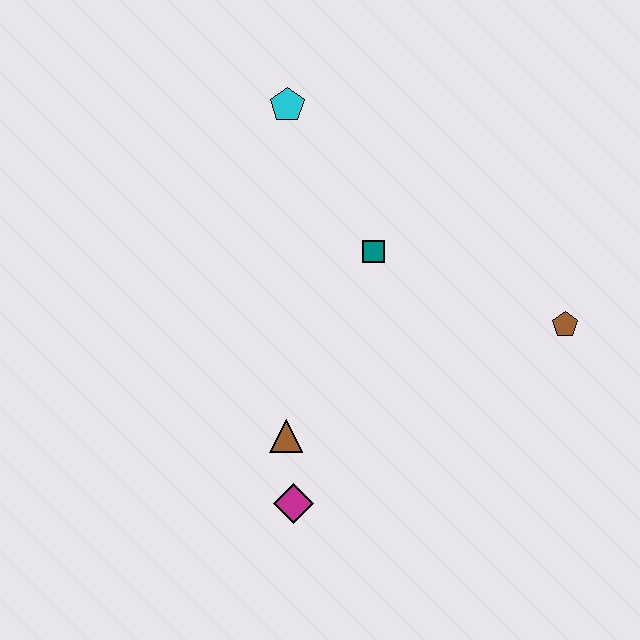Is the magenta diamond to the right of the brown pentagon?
No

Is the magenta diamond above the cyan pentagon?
No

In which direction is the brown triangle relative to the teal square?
The brown triangle is below the teal square.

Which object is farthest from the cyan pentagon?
The magenta diamond is farthest from the cyan pentagon.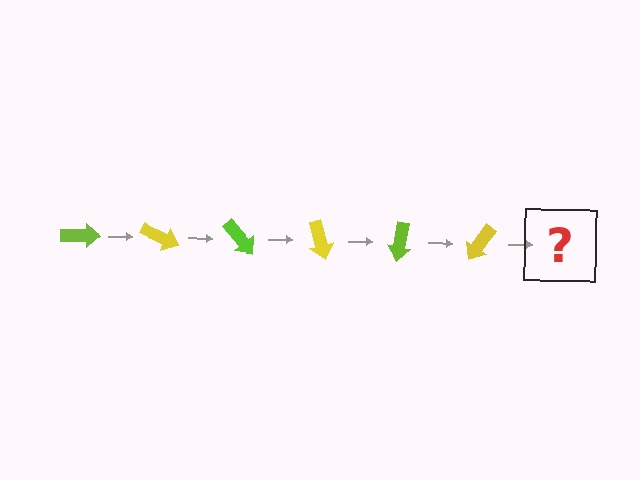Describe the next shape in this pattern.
It should be a lime arrow, rotated 150 degrees from the start.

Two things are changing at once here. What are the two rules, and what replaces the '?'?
The two rules are that it rotates 25 degrees each step and the color cycles through lime and yellow. The '?' should be a lime arrow, rotated 150 degrees from the start.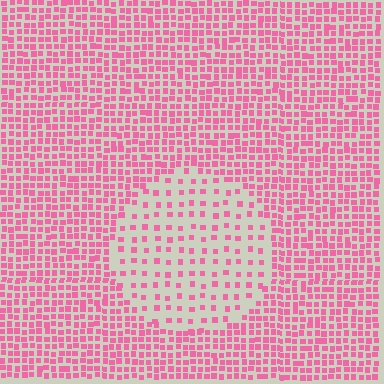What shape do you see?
I see a circle.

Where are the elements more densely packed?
The elements are more densely packed outside the circle boundary.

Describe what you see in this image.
The image contains small pink elements arranged at two different densities. A circle-shaped region is visible where the elements are less densely packed than the surrounding area.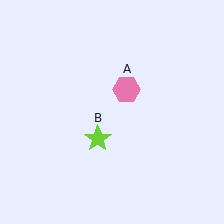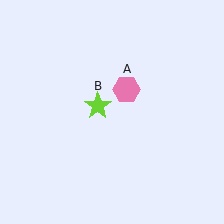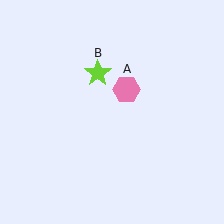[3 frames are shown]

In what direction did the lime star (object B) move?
The lime star (object B) moved up.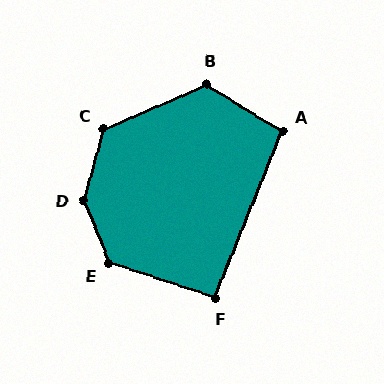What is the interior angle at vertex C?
Approximately 129 degrees (obtuse).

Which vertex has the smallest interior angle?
F, at approximately 93 degrees.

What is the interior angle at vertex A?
Approximately 100 degrees (obtuse).